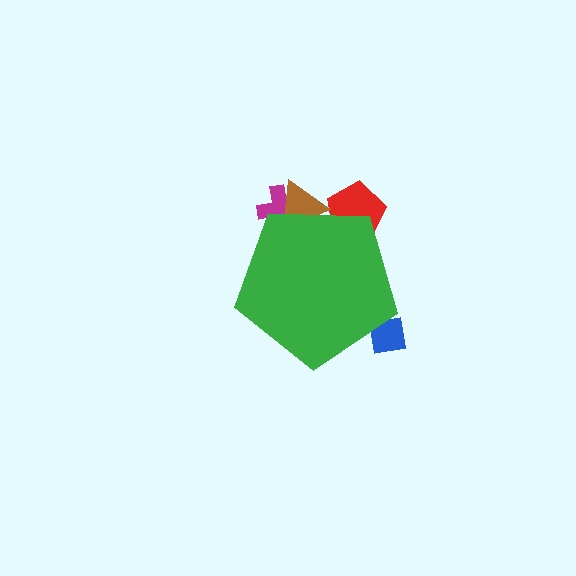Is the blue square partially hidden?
Yes, the blue square is partially hidden behind the green pentagon.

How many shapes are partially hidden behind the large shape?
4 shapes are partially hidden.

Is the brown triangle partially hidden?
Yes, the brown triangle is partially hidden behind the green pentagon.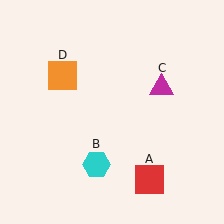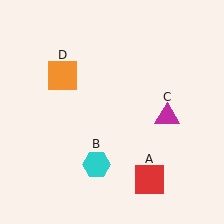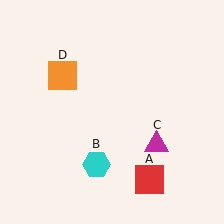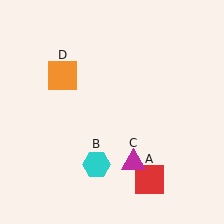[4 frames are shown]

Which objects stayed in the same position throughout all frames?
Red square (object A) and cyan hexagon (object B) and orange square (object D) remained stationary.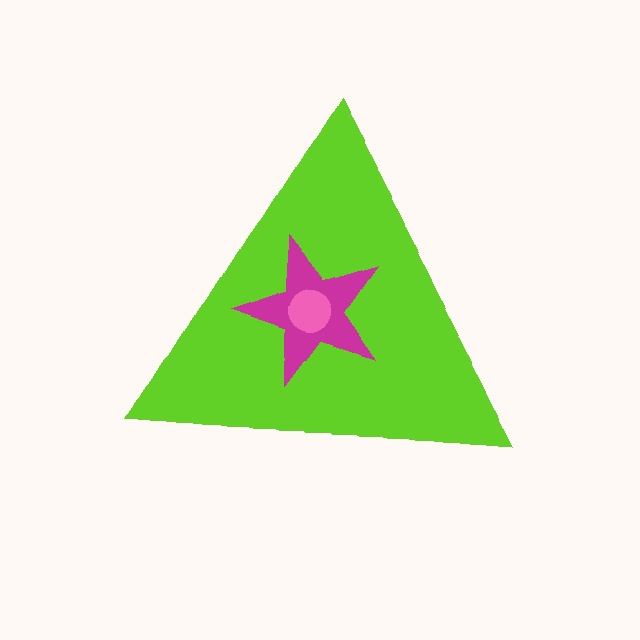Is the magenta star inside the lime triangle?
Yes.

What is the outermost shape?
The lime triangle.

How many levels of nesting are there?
3.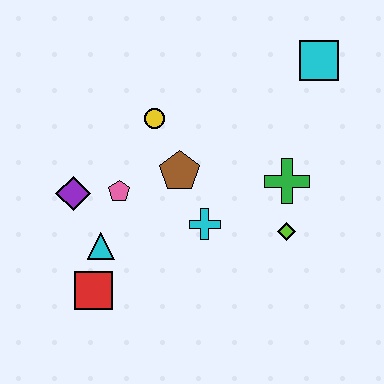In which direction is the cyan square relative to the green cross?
The cyan square is above the green cross.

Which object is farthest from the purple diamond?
The cyan square is farthest from the purple diamond.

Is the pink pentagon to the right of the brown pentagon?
No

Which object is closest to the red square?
The cyan triangle is closest to the red square.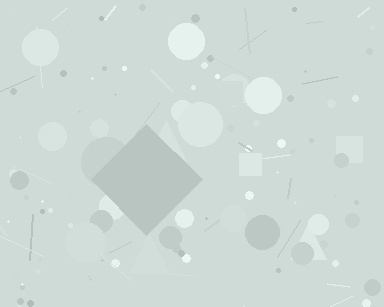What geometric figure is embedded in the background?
A diamond is embedded in the background.